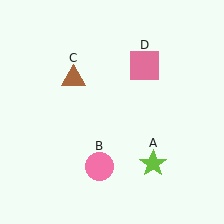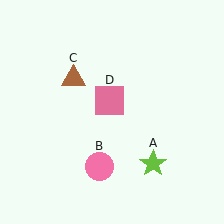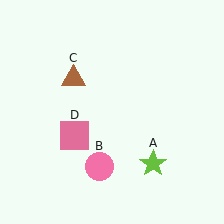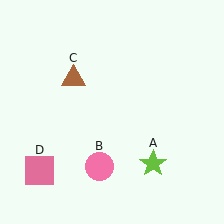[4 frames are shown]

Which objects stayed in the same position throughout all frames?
Lime star (object A) and pink circle (object B) and brown triangle (object C) remained stationary.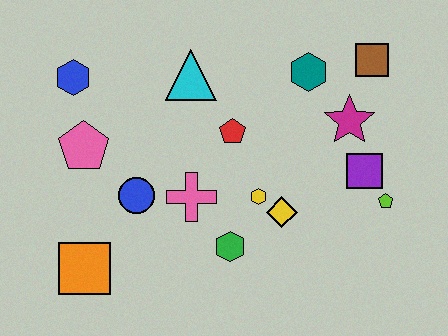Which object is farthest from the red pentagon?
The orange square is farthest from the red pentagon.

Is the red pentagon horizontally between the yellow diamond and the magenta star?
No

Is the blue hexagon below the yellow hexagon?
No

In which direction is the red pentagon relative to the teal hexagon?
The red pentagon is to the left of the teal hexagon.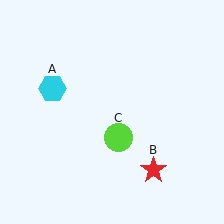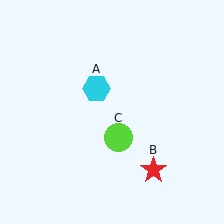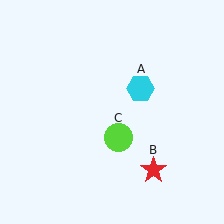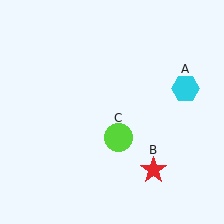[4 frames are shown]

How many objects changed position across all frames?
1 object changed position: cyan hexagon (object A).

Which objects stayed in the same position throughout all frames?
Red star (object B) and lime circle (object C) remained stationary.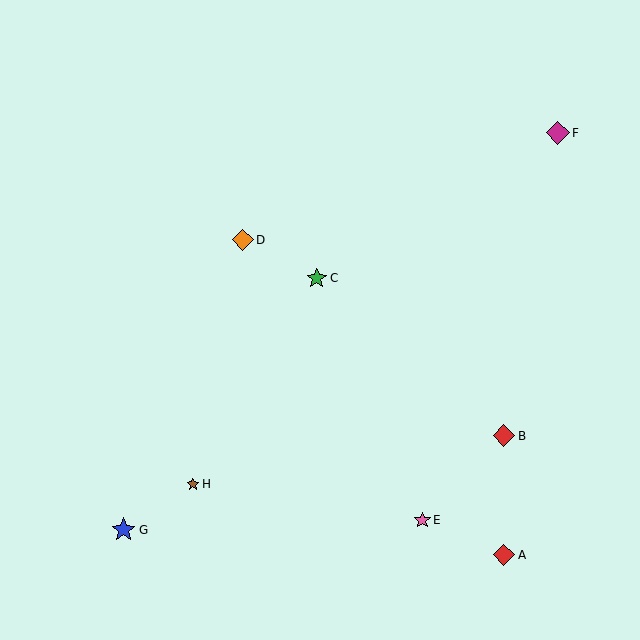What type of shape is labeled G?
Shape G is a blue star.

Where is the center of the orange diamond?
The center of the orange diamond is at (243, 240).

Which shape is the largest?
The blue star (labeled G) is the largest.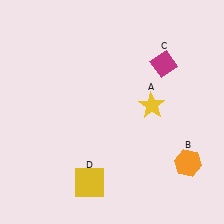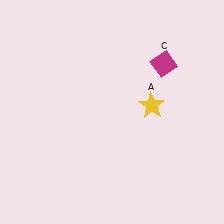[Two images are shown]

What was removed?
The yellow square (D), the orange hexagon (B) were removed in Image 2.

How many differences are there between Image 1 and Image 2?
There are 2 differences between the two images.